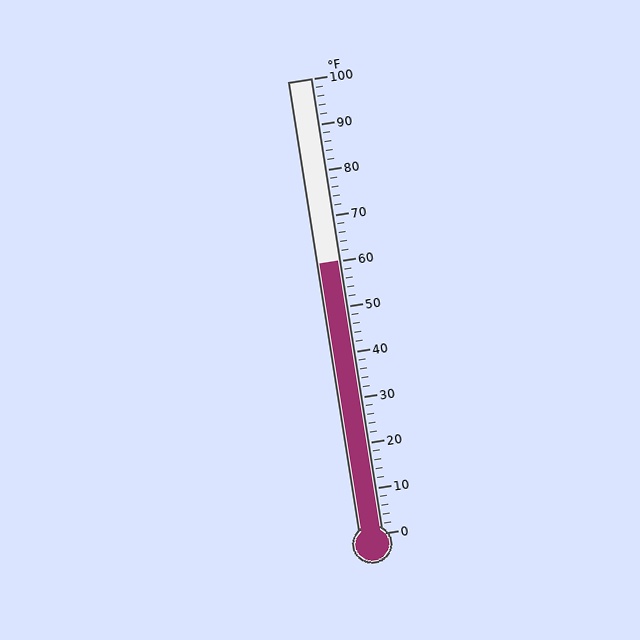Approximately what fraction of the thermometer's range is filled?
The thermometer is filled to approximately 60% of its range.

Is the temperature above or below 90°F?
The temperature is below 90°F.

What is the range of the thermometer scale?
The thermometer scale ranges from 0°F to 100°F.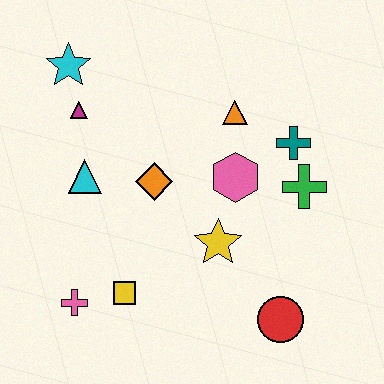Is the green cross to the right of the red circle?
Yes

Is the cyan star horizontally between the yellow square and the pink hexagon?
No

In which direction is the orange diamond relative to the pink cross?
The orange diamond is above the pink cross.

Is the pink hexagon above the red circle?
Yes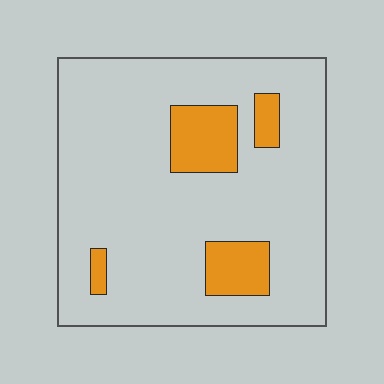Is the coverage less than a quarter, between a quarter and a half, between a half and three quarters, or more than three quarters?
Less than a quarter.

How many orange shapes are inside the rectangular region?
4.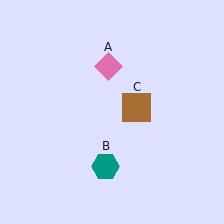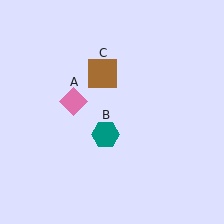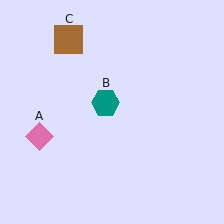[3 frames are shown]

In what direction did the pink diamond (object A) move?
The pink diamond (object A) moved down and to the left.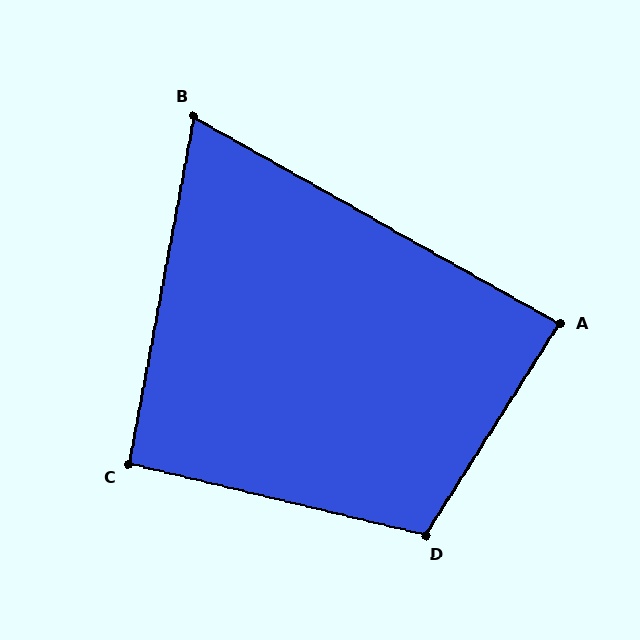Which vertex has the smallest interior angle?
B, at approximately 71 degrees.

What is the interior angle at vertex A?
Approximately 87 degrees (approximately right).